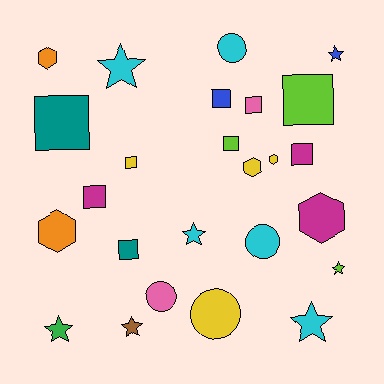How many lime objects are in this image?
There are 3 lime objects.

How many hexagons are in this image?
There are 5 hexagons.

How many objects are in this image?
There are 25 objects.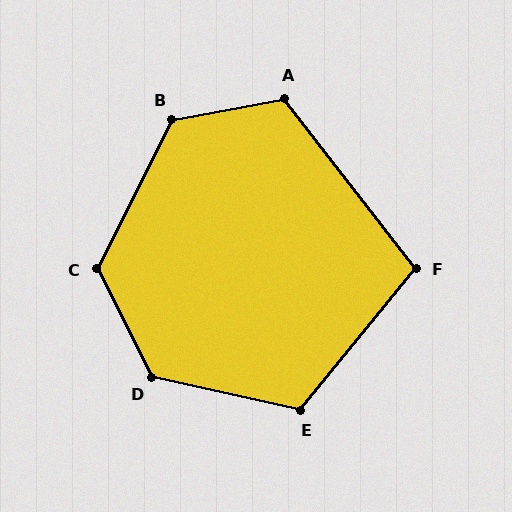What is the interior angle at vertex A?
Approximately 117 degrees (obtuse).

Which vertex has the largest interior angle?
D, at approximately 129 degrees.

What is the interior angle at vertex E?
Approximately 117 degrees (obtuse).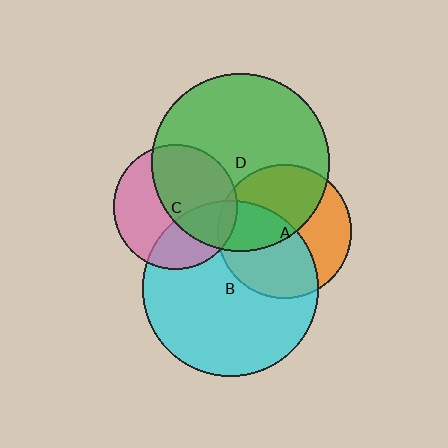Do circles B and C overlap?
Yes.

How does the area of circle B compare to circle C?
Approximately 2.0 times.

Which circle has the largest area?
Circle D (green).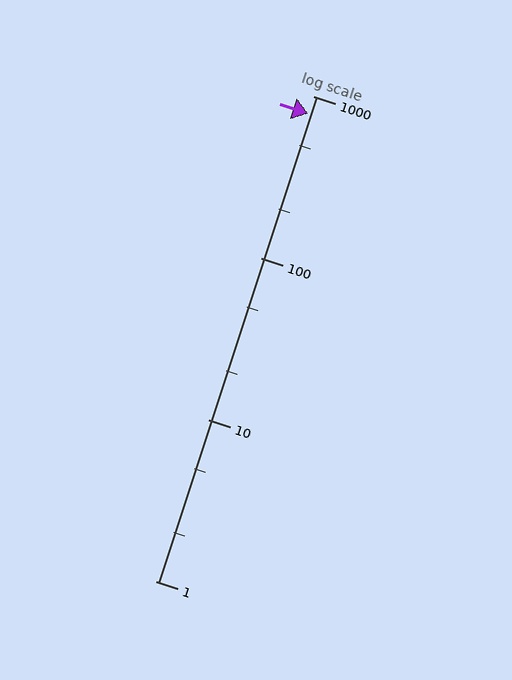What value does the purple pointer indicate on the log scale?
The pointer indicates approximately 780.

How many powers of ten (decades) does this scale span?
The scale spans 3 decades, from 1 to 1000.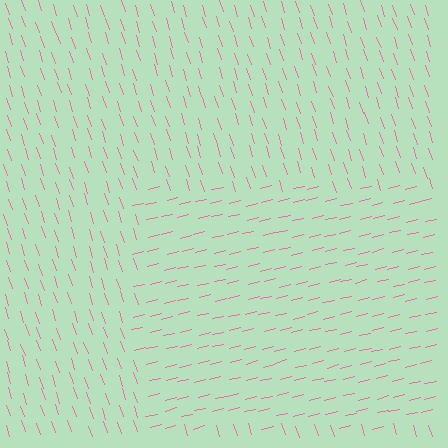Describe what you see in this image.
The image is filled with small pink line segments. A rectangle region in the image has lines oriented differently from the surrounding lines, creating a visible texture boundary.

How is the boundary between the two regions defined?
The boundary is defined purely by a change in line orientation (approximately 86 degrees difference). All lines are the same color and thickness.